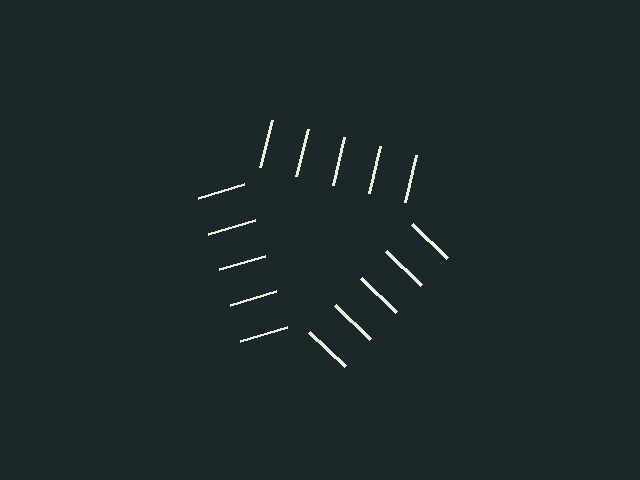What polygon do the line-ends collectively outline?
An illusory triangle — the line segments terminate on its edges but no continuous stroke is drawn.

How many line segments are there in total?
15 — 5 along each of the 3 edges.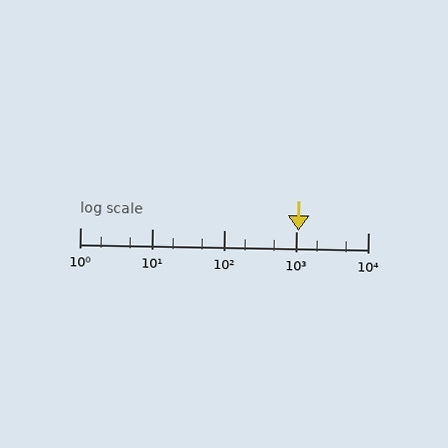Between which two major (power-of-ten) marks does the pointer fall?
The pointer is between 1000 and 10000.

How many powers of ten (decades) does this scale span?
The scale spans 4 decades, from 1 to 10000.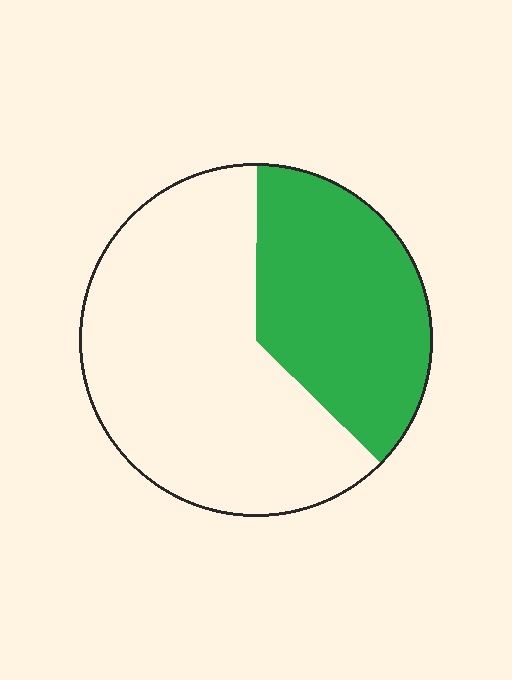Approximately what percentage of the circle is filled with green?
Approximately 35%.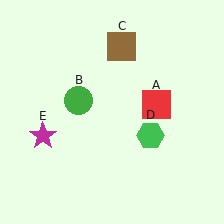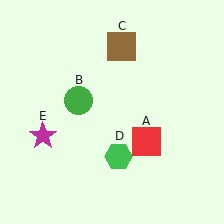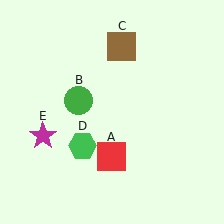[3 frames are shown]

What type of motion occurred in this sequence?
The red square (object A), green hexagon (object D) rotated clockwise around the center of the scene.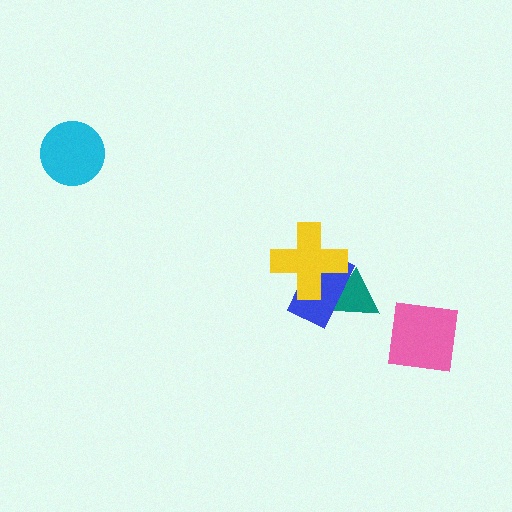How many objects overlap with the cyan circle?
0 objects overlap with the cyan circle.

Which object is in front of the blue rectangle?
The yellow cross is in front of the blue rectangle.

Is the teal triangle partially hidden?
Yes, it is partially covered by another shape.